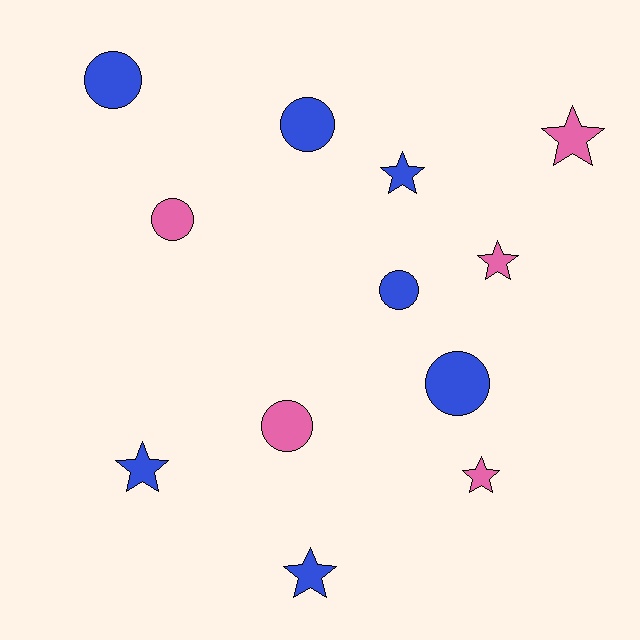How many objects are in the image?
There are 12 objects.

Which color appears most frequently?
Blue, with 7 objects.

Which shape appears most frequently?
Circle, with 6 objects.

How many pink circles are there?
There are 2 pink circles.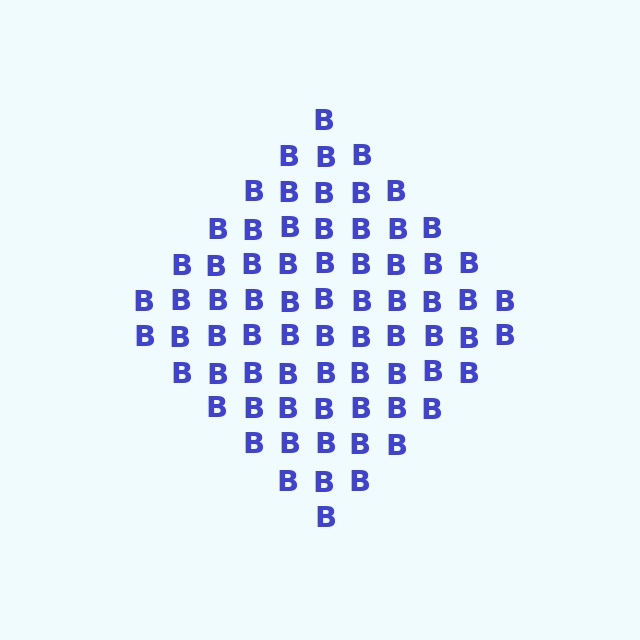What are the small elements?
The small elements are letter B's.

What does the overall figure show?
The overall figure shows a diamond.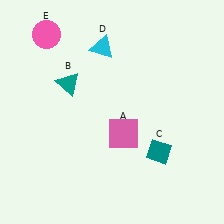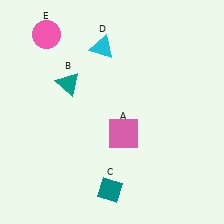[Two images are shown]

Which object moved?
The teal diamond (C) moved left.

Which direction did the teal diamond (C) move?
The teal diamond (C) moved left.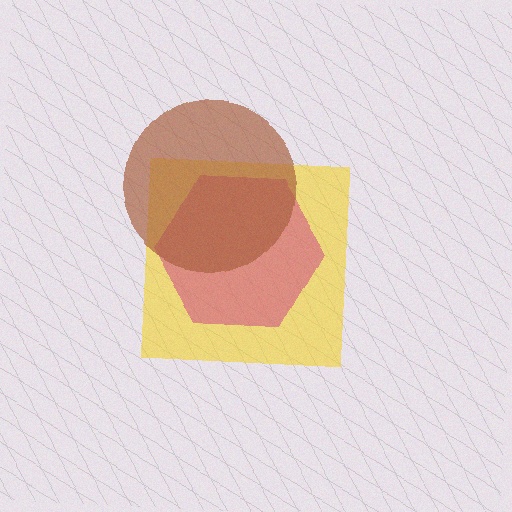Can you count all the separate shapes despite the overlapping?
Yes, there are 3 separate shapes.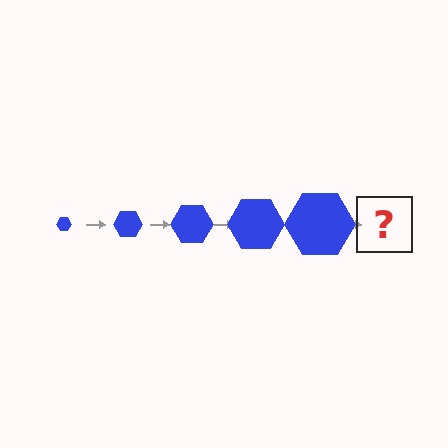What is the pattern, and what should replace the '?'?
The pattern is that the hexagon gets progressively larger each step. The '?' should be a blue hexagon, larger than the previous one.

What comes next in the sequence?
The next element should be a blue hexagon, larger than the previous one.